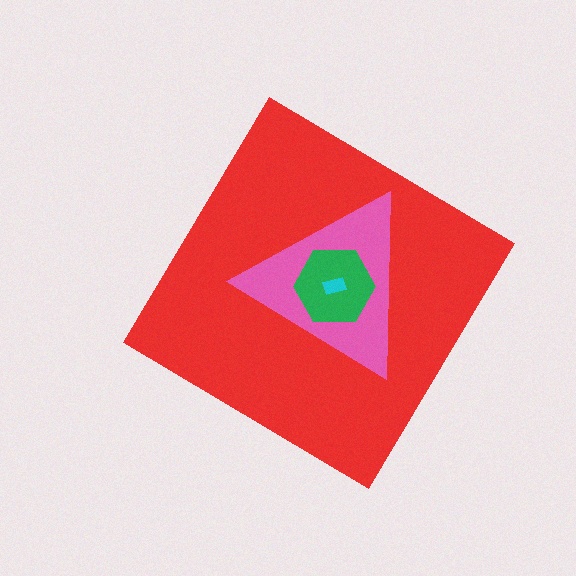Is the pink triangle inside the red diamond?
Yes.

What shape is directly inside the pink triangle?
The green hexagon.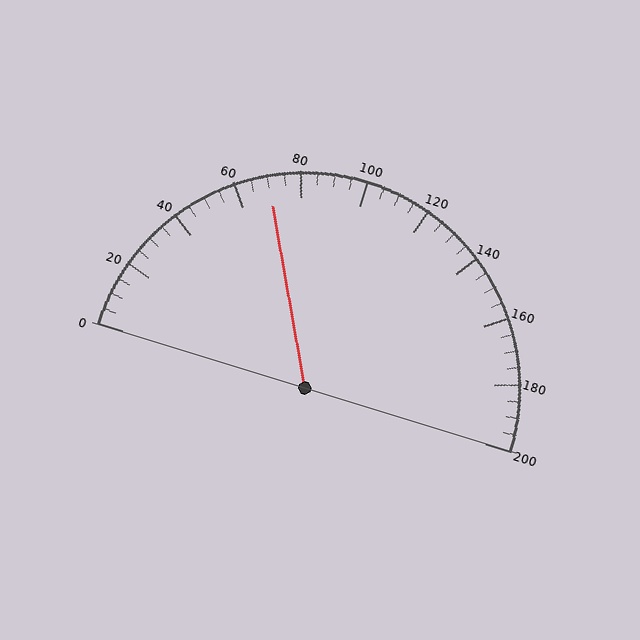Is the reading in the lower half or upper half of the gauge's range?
The reading is in the lower half of the range (0 to 200).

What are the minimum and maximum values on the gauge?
The gauge ranges from 0 to 200.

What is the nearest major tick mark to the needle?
The nearest major tick mark is 80.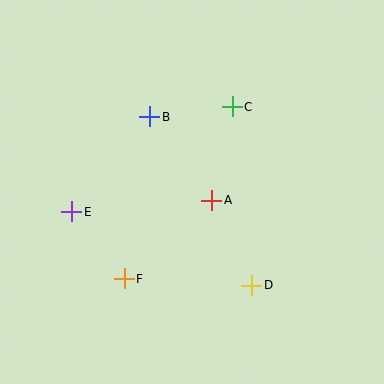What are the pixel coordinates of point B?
Point B is at (150, 117).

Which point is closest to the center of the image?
Point A at (212, 200) is closest to the center.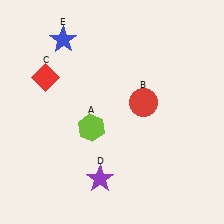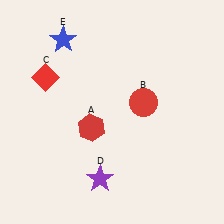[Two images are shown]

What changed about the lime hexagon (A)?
In Image 1, A is lime. In Image 2, it changed to red.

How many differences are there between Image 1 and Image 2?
There is 1 difference between the two images.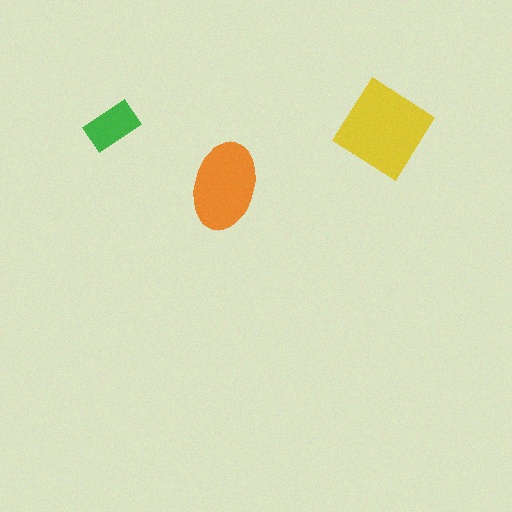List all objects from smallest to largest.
The green rectangle, the orange ellipse, the yellow diamond.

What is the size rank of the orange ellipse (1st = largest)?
2nd.